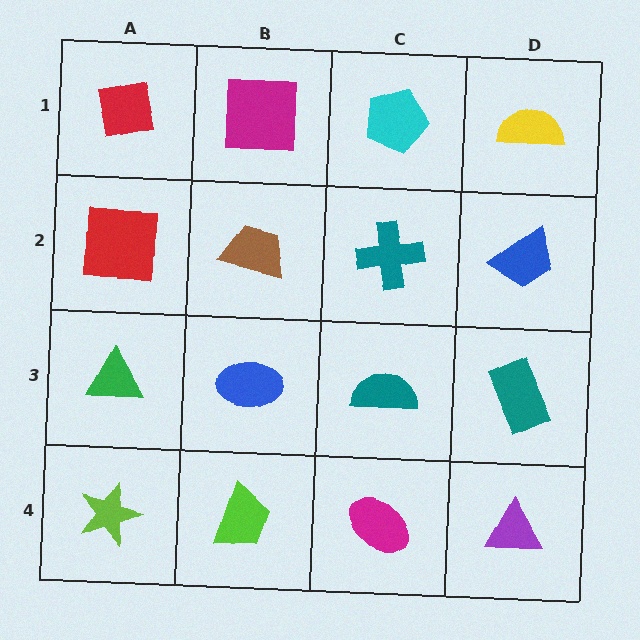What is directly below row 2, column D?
A teal rectangle.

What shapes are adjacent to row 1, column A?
A red square (row 2, column A), a magenta square (row 1, column B).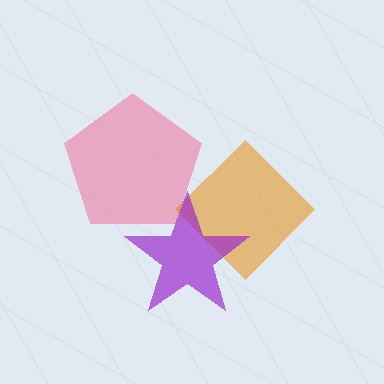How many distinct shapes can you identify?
There are 3 distinct shapes: a pink pentagon, an orange diamond, a purple star.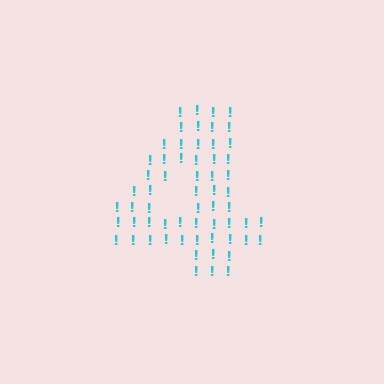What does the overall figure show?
The overall figure shows the digit 4.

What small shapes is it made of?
It is made of small exclamation marks.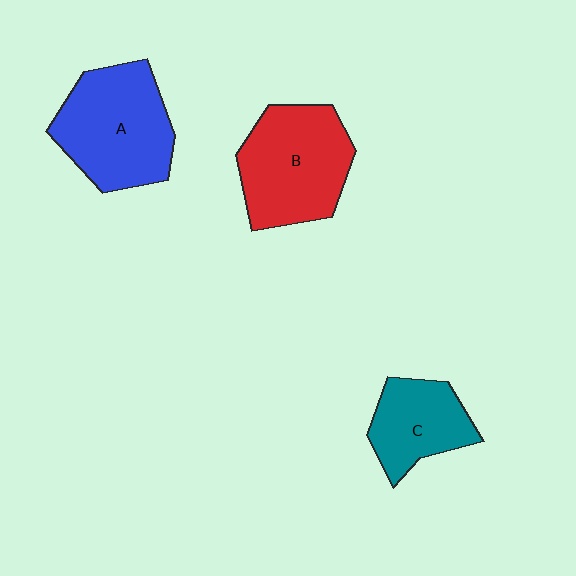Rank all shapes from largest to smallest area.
From largest to smallest: A (blue), B (red), C (teal).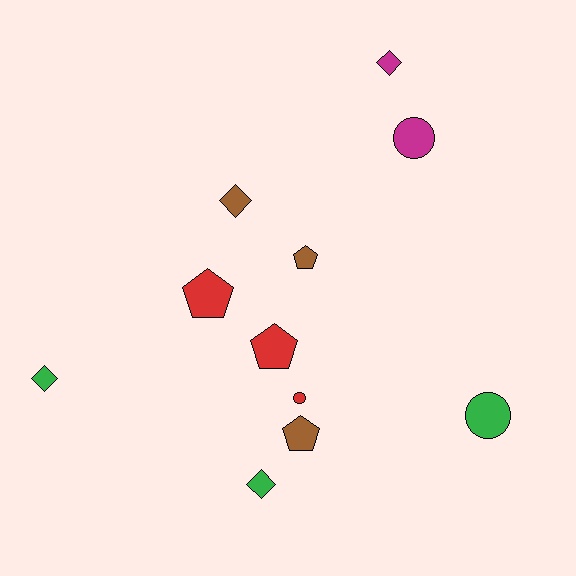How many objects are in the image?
There are 11 objects.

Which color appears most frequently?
Red, with 3 objects.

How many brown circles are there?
There are no brown circles.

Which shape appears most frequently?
Diamond, with 4 objects.